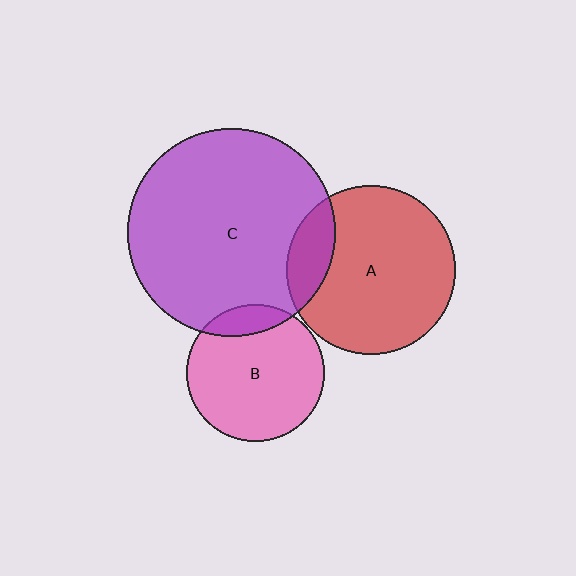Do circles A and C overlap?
Yes.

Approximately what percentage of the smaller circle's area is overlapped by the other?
Approximately 15%.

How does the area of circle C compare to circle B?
Approximately 2.3 times.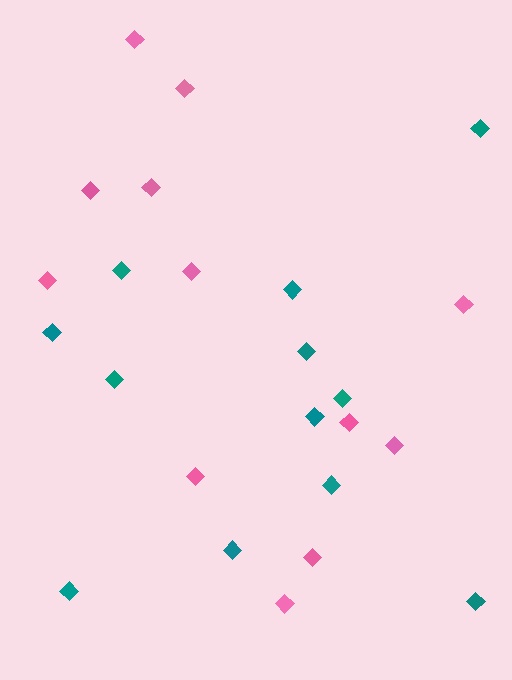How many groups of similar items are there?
There are 2 groups: one group of pink diamonds (12) and one group of teal diamonds (12).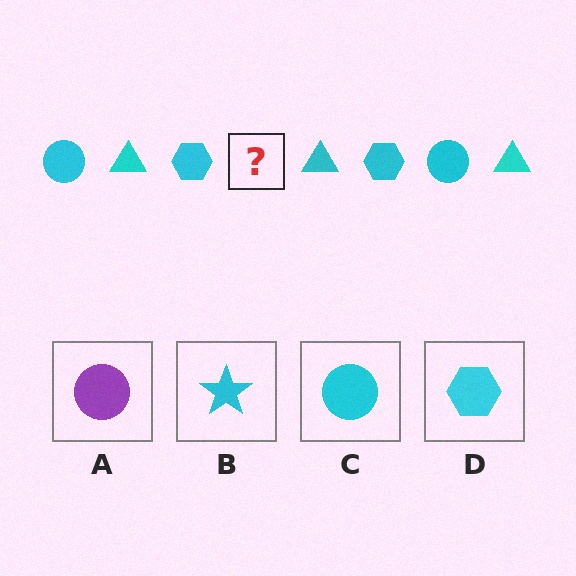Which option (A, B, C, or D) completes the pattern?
C.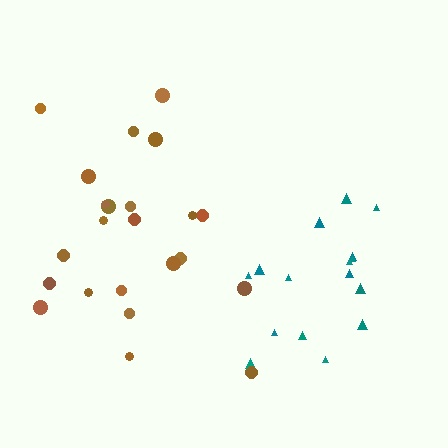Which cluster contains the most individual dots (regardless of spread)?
Brown (23).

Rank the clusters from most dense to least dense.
teal, brown.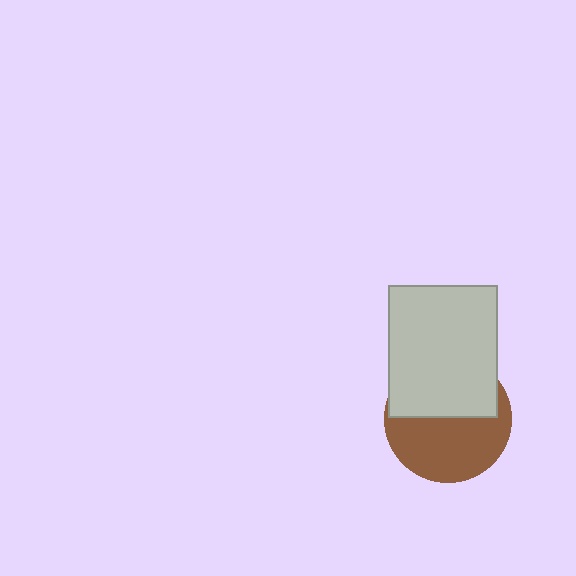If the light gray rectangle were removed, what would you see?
You would see the complete brown circle.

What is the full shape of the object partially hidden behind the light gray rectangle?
The partially hidden object is a brown circle.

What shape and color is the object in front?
The object in front is a light gray rectangle.